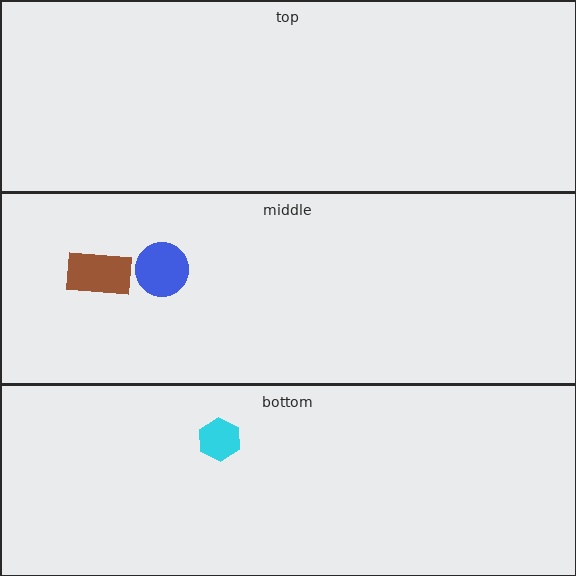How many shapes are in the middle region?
2.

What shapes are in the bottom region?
The cyan hexagon.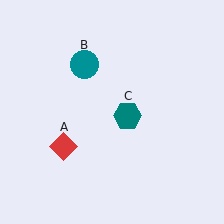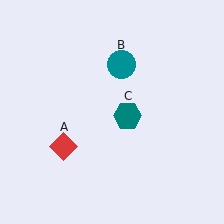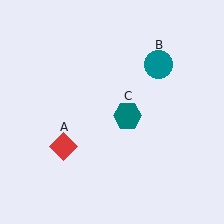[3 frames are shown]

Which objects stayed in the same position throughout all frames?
Red diamond (object A) and teal hexagon (object C) remained stationary.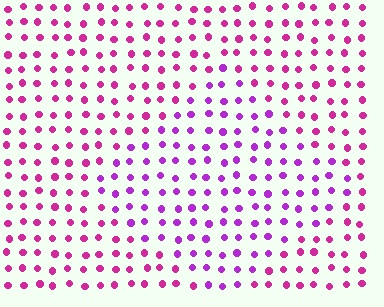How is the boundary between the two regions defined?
The boundary is defined purely by a slight shift in hue (about 30 degrees). Spacing, size, and orientation are identical on both sides.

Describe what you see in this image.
The image is filled with small magenta elements in a uniform arrangement. A diamond-shaped region is visible where the elements are tinted to a slightly different hue, forming a subtle color boundary.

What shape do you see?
I see a diamond.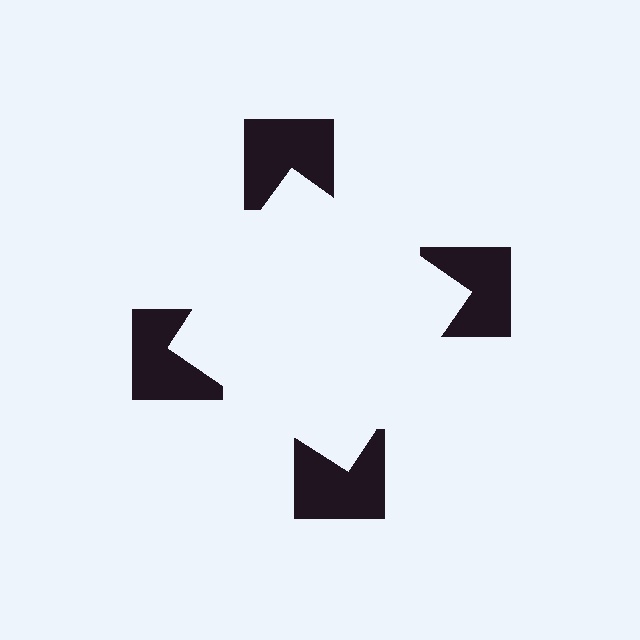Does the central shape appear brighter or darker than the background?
It typically appears slightly brighter than the background, even though no actual brightness change is drawn.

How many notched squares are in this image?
There are 4 — one at each vertex of the illusory square.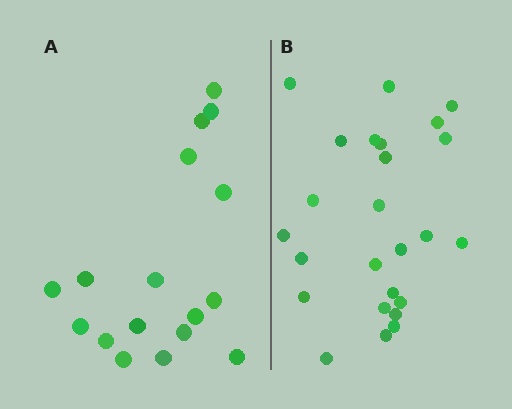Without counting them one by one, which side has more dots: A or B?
Region B (the right region) has more dots.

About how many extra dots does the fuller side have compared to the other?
Region B has roughly 8 or so more dots than region A.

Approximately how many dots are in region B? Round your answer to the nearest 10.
About 20 dots. (The exact count is 25, which rounds to 20.)